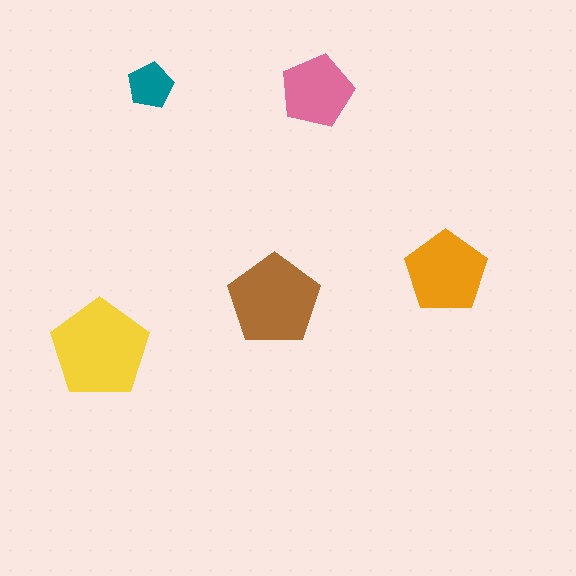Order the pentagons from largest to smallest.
the yellow one, the brown one, the orange one, the pink one, the teal one.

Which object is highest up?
The teal pentagon is topmost.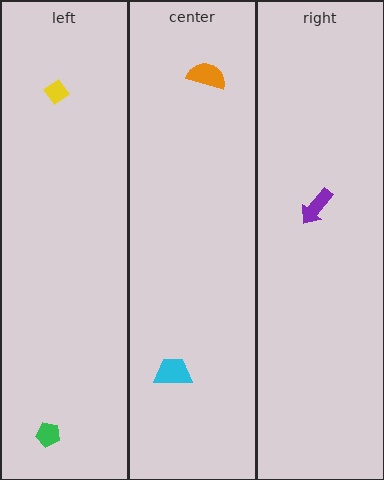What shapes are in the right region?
The purple arrow.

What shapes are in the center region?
The orange semicircle, the cyan trapezoid.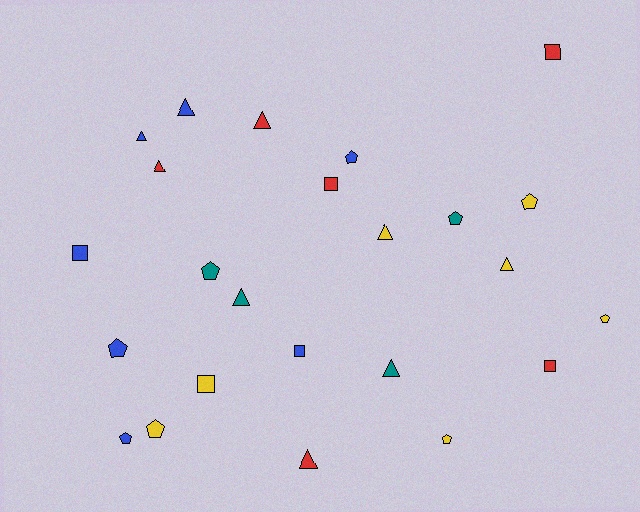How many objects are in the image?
There are 24 objects.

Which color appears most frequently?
Blue, with 7 objects.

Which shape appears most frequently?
Pentagon, with 9 objects.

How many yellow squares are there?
There is 1 yellow square.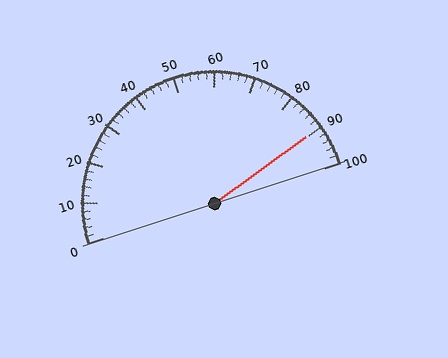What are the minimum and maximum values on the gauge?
The gauge ranges from 0 to 100.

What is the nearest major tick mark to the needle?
The nearest major tick mark is 90.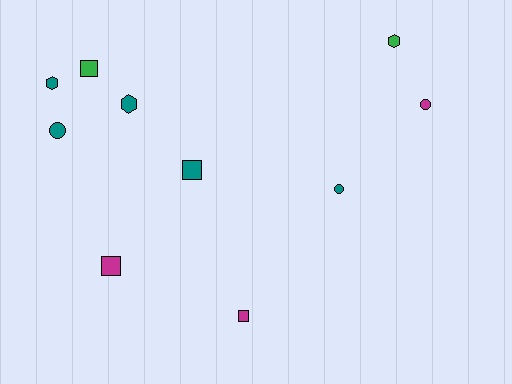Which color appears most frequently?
Teal, with 5 objects.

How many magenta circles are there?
There is 1 magenta circle.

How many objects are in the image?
There are 10 objects.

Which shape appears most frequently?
Square, with 4 objects.